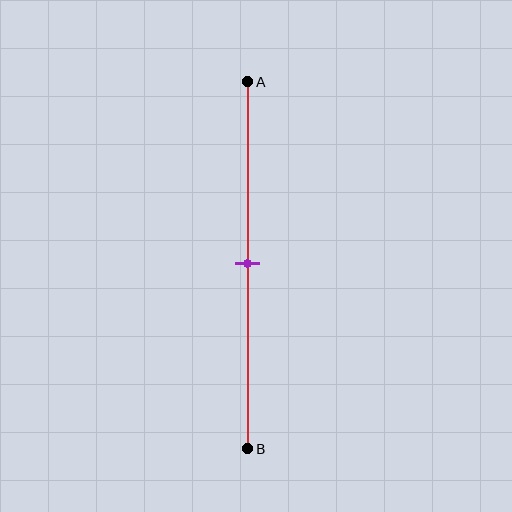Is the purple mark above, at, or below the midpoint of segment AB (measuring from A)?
The purple mark is approximately at the midpoint of segment AB.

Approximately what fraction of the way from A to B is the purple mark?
The purple mark is approximately 50% of the way from A to B.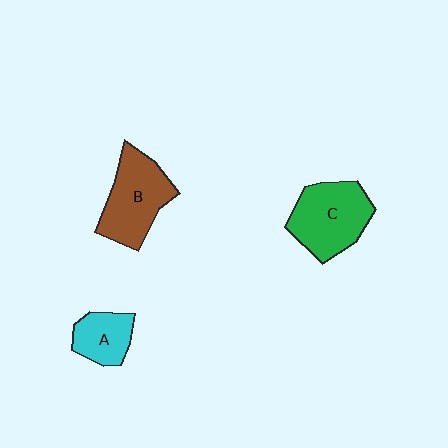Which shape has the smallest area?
Shape A (cyan).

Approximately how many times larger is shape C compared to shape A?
Approximately 1.8 times.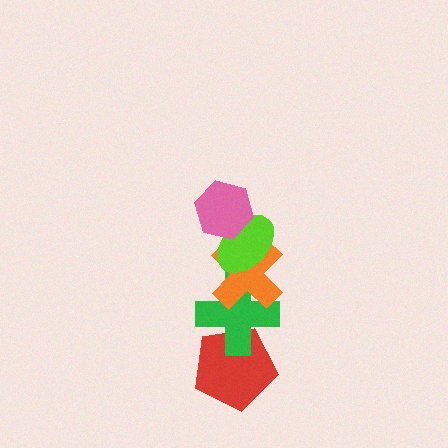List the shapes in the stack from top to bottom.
From top to bottom: the pink hexagon, the lime ellipse, the orange cross, the green cross, the red pentagon.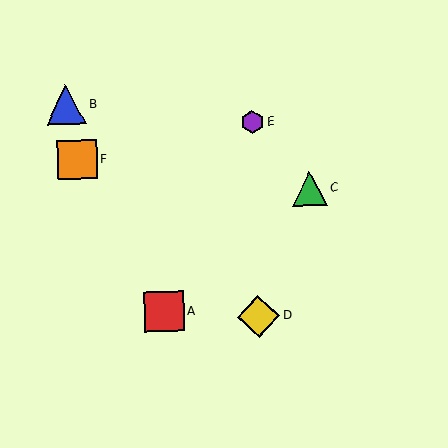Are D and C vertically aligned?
No, D is at x≈258 and C is at x≈310.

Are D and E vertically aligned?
Yes, both are at x≈258.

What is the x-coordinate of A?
Object A is at x≈164.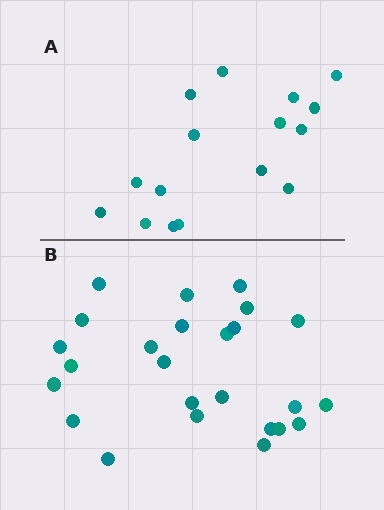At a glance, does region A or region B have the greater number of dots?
Region B (the bottom region) has more dots.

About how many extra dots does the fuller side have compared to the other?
Region B has roughly 8 or so more dots than region A.